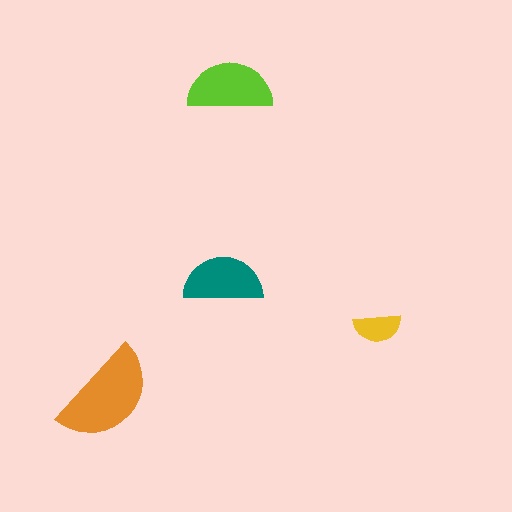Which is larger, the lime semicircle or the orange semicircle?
The orange one.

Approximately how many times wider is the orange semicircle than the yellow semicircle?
About 2 times wider.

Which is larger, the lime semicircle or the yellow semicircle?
The lime one.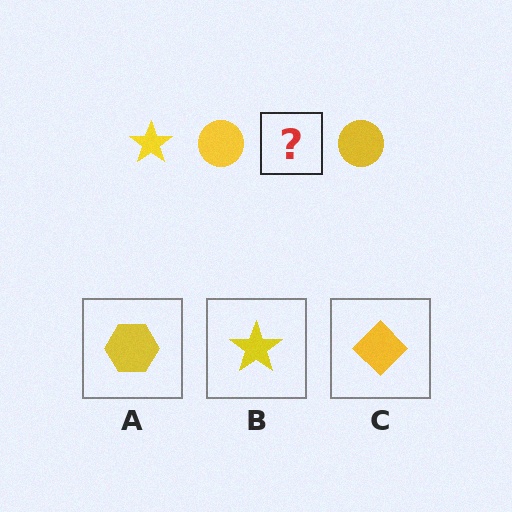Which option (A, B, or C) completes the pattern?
B.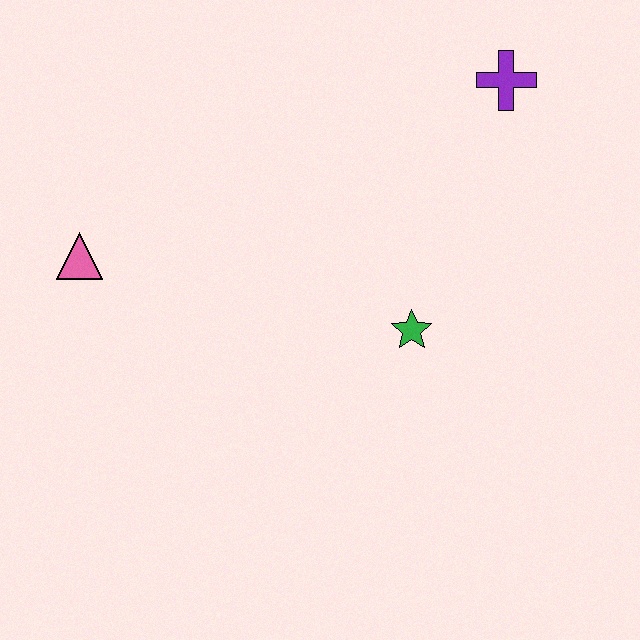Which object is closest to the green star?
The purple cross is closest to the green star.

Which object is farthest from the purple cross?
The pink triangle is farthest from the purple cross.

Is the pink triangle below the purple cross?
Yes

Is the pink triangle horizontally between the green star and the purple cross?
No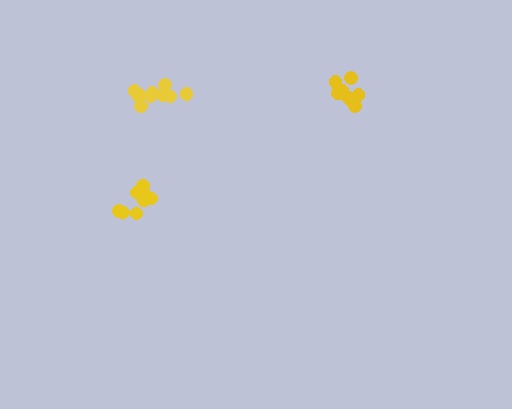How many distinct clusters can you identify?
There are 3 distinct clusters.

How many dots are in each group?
Group 1: 10 dots, Group 2: 9 dots, Group 3: 9 dots (28 total).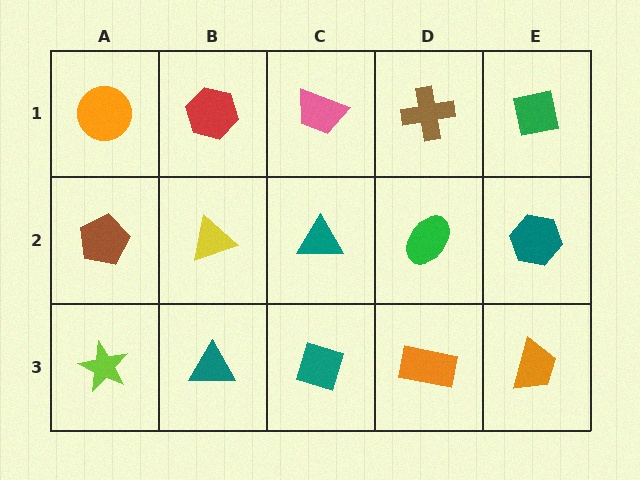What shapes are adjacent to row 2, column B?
A red hexagon (row 1, column B), a teal triangle (row 3, column B), a brown pentagon (row 2, column A), a teal triangle (row 2, column C).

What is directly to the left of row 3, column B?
A lime star.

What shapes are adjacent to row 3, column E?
A teal hexagon (row 2, column E), an orange rectangle (row 3, column D).